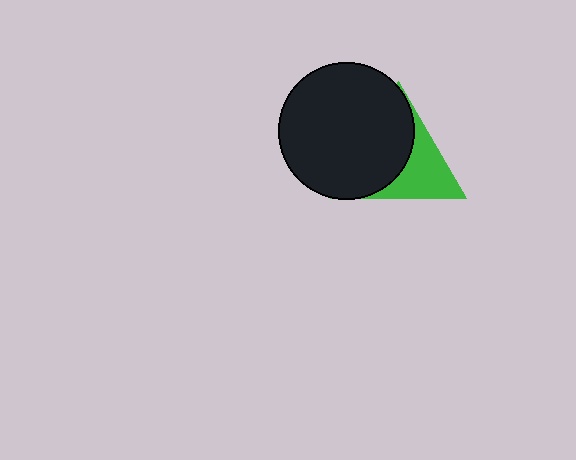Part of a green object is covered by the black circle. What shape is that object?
It is a triangle.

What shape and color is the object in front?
The object in front is a black circle.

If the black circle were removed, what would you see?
You would see the complete green triangle.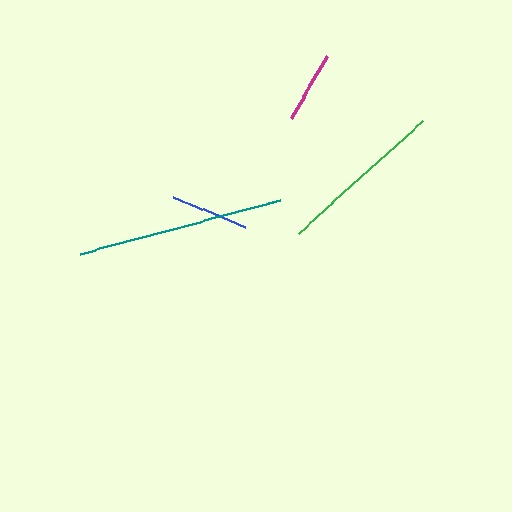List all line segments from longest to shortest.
From longest to shortest: teal, green, blue, magenta.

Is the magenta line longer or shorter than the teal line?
The teal line is longer than the magenta line.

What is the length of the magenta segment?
The magenta segment is approximately 71 pixels long.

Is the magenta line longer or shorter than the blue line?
The blue line is longer than the magenta line.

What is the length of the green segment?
The green segment is approximately 166 pixels long.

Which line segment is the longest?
The teal line is the longest at approximately 207 pixels.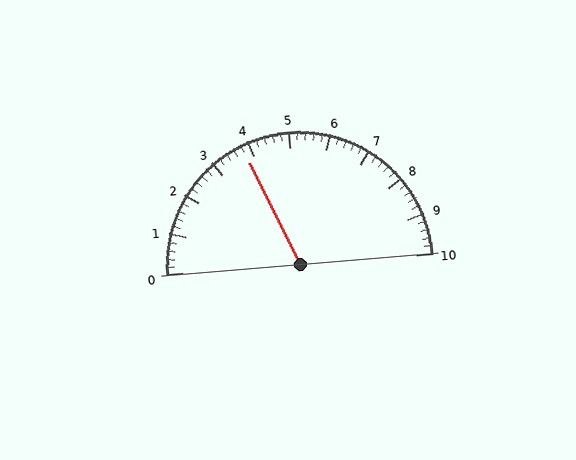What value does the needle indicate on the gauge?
The needle indicates approximately 3.8.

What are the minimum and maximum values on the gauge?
The gauge ranges from 0 to 10.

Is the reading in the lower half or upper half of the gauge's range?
The reading is in the lower half of the range (0 to 10).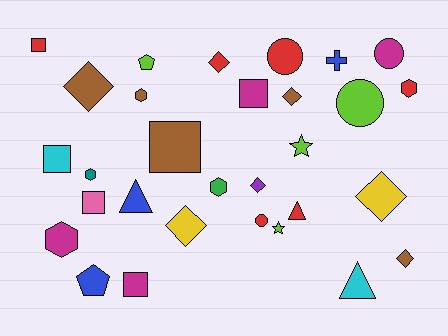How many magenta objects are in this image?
There are 4 magenta objects.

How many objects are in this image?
There are 30 objects.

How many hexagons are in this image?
There are 5 hexagons.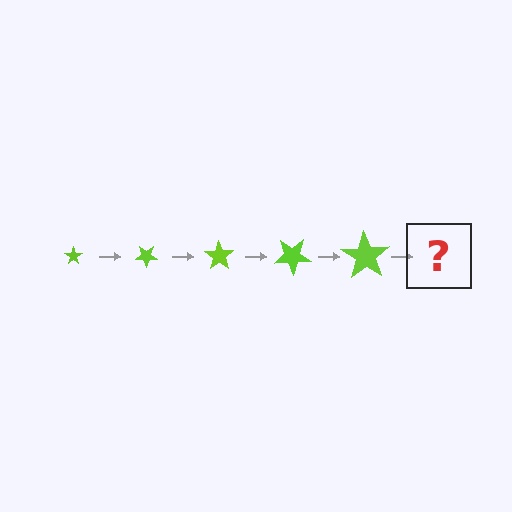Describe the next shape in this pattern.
It should be a star, larger than the previous one and rotated 175 degrees from the start.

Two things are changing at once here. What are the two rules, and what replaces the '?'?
The two rules are that the star grows larger each step and it rotates 35 degrees each step. The '?' should be a star, larger than the previous one and rotated 175 degrees from the start.